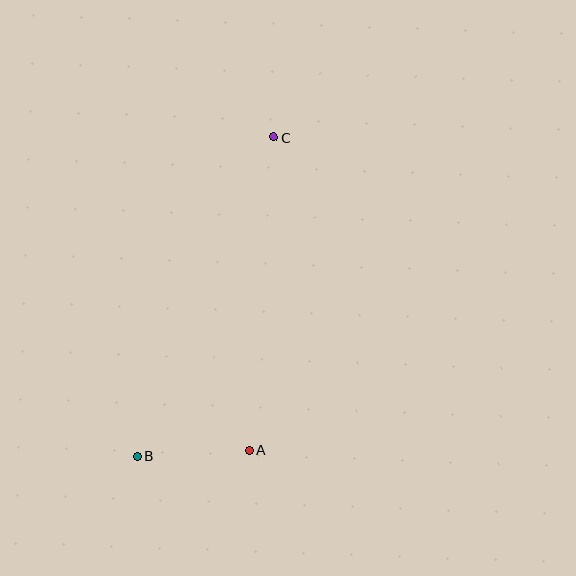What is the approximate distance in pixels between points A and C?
The distance between A and C is approximately 313 pixels.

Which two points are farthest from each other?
Points B and C are farthest from each other.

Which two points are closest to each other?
Points A and B are closest to each other.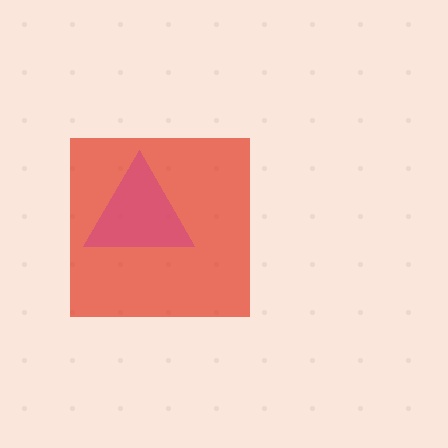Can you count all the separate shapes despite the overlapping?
Yes, there are 2 separate shapes.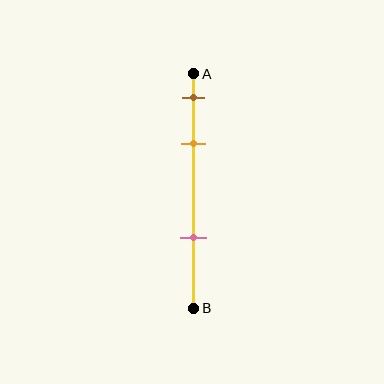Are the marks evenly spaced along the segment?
No, the marks are not evenly spaced.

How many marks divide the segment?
There are 3 marks dividing the segment.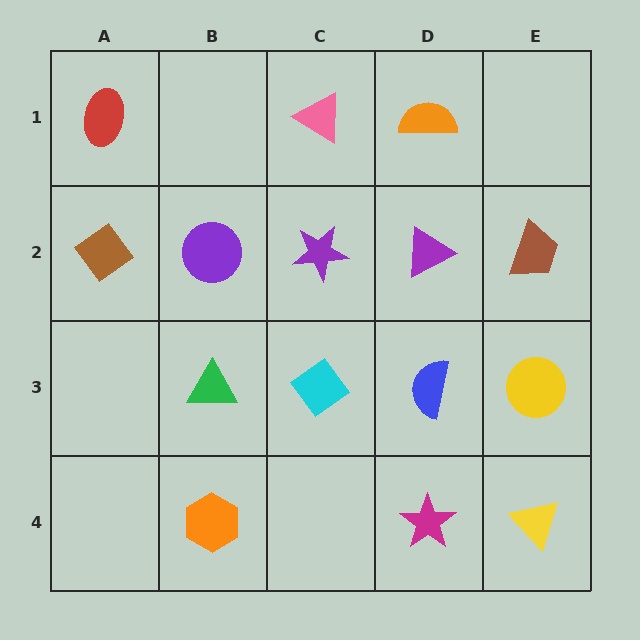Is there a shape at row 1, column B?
No, that cell is empty.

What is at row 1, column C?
A pink triangle.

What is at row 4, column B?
An orange hexagon.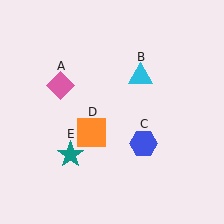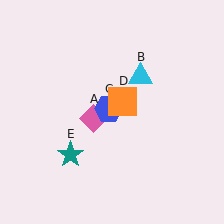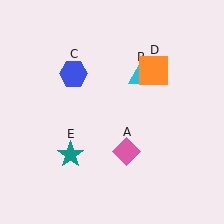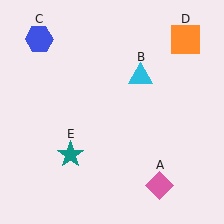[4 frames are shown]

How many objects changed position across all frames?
3 objects changed position: pink diamond (object A), blue hexagon (object C), orange square (object D).